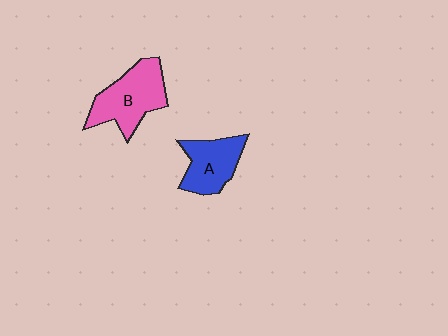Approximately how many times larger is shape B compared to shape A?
Approximately 1.3 times.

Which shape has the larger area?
Shape B (pink).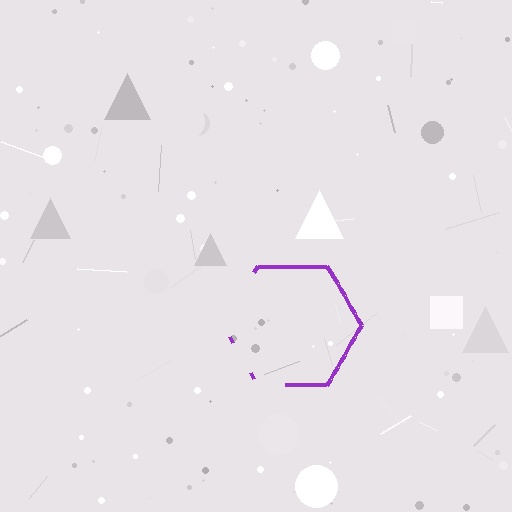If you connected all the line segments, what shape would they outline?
They would outline a hexagon.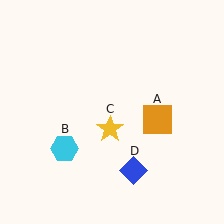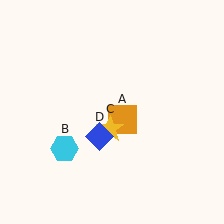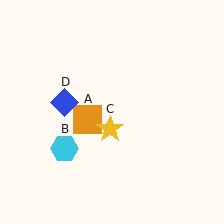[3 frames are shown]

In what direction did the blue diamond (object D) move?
The blue diamond (object D) moved up and to the left.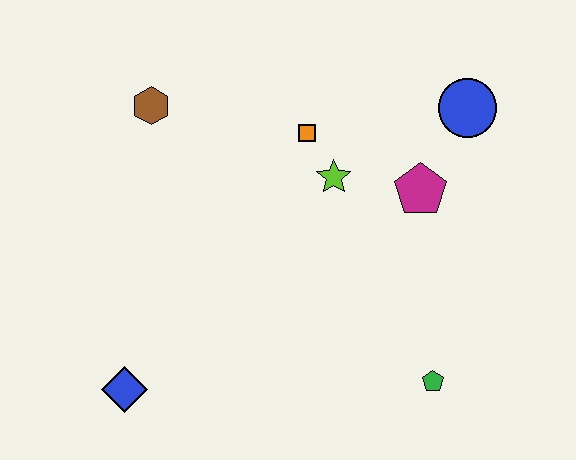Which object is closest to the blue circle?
The magenta pentagon is closest to the blue circle.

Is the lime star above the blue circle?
No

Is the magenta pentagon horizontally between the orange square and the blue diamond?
No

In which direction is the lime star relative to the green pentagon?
The lime star is above the green pentagon.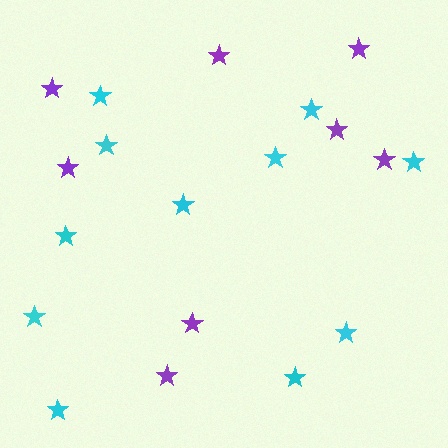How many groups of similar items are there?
There are 2 groups: one group of purple stars (8) and one group of cyan stars (11).